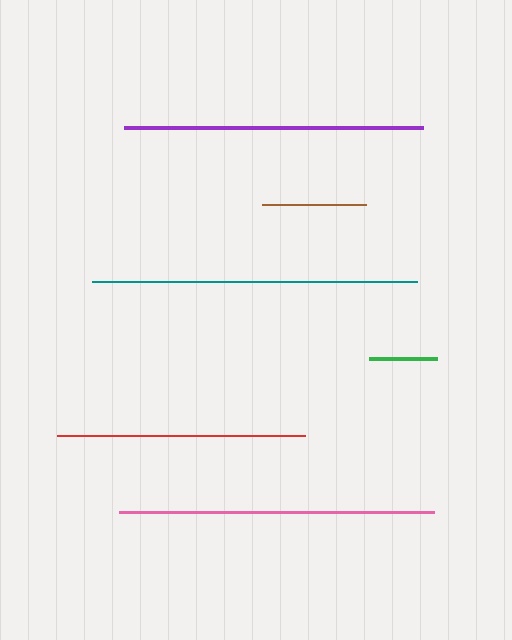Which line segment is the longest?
The teal line is the longest at approximately 325 pixels.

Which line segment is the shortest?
The green line is the shortest at approximately 67 pixels.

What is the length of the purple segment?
The purple segment is approximately 299 pixels long.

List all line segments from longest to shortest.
From longest to shortest: teal, pink, purple, red, brown, green.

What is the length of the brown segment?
The brown segment is approximately 104 pixels long.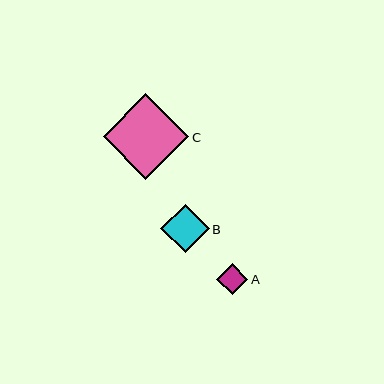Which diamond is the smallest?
Diamond A is the smallest with a size of approximately 31 pixels.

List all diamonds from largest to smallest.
From largest to smallest: C, B, A.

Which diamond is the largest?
Diamond C is the largest with a size of approximately 86 pixels.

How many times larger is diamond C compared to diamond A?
Diamond C is approximately 2.8 times the size of diamond A.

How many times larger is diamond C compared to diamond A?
Diamond C is approximately 2.8 times the size of diamond A.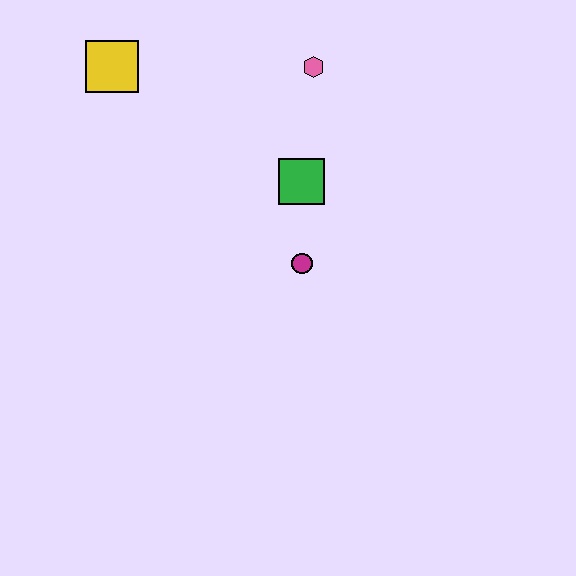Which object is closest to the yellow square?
The pink hexagon is closest to the yellow square.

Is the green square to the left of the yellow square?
No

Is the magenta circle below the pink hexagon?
Yes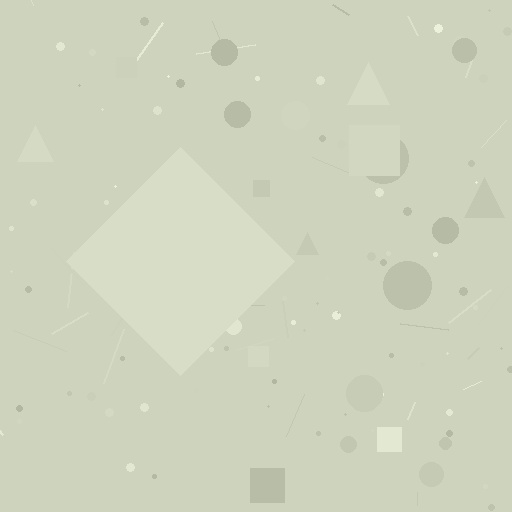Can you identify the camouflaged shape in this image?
The camouflaged shape is a diamond.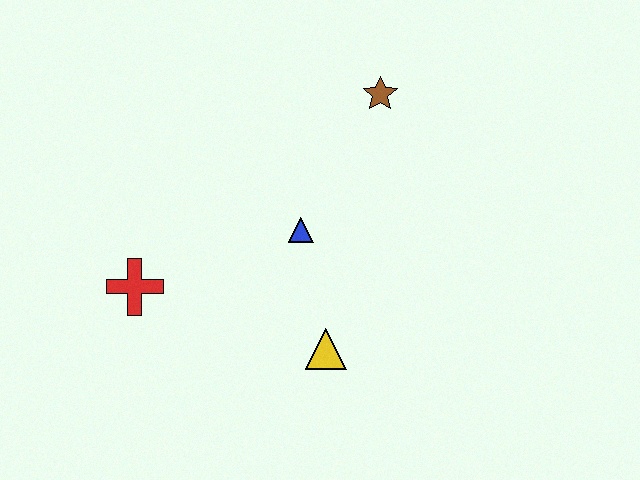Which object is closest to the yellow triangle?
The blue triangle is closest to the yellow triangle.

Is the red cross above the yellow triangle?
Yes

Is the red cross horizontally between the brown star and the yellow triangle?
No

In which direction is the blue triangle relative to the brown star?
The blue triangle is below the brown star.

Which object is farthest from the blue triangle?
The red cross is farthest from the blue triangle.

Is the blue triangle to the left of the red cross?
No